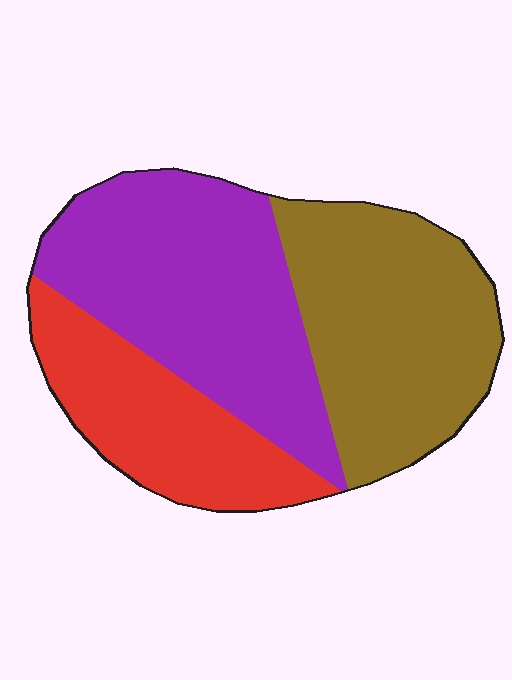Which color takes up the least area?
Red, at roughly 25%.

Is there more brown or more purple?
Purple.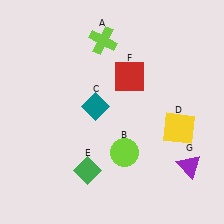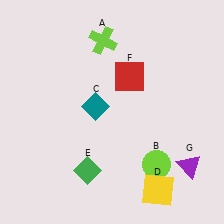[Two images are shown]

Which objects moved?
The objects that moved are: the lime circle (B), the yellow square (D).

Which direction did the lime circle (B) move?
The lime circle (B) moved right.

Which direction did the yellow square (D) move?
The yellow square (D) moved down.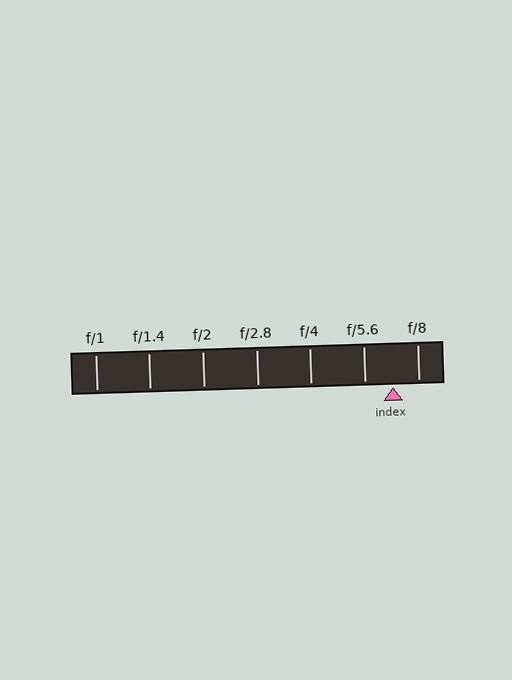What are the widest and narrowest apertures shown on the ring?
The widest aperture shown is f/1 and the narrowest is f/8.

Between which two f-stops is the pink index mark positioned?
The index mark is between f/5.6 and f/8.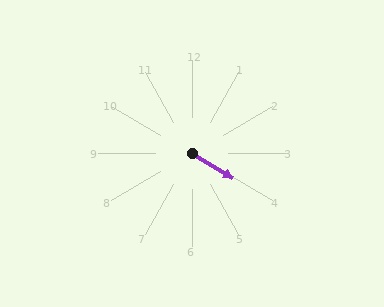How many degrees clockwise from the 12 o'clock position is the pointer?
Approximately 121 degrees.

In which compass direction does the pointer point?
Southeast.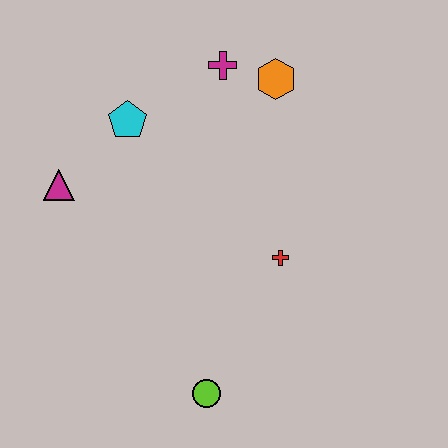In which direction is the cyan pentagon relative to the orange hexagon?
The cyan pentagon is to the left of the orange hexagon.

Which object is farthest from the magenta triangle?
The lime circle is farthest from the magenta triangle.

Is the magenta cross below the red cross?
No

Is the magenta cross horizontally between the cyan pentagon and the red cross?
Yes